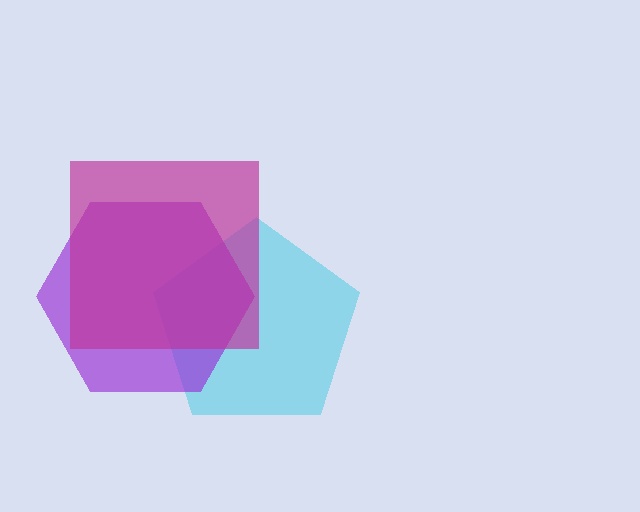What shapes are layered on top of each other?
The layered shapes are: a cyan pentagon, a purple hexagon, a magenta square.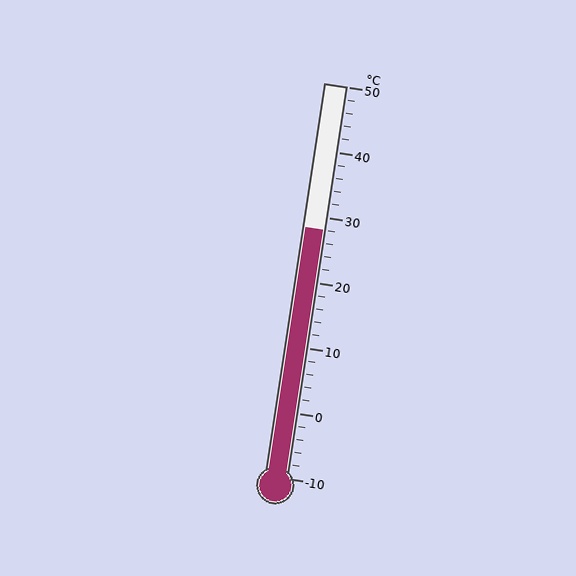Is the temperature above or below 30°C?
The temperature is below 30°C.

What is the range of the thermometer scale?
The thermometer scale ranges from -10°C to 50°C.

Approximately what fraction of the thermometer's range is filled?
The thermometer is filled to approximately 65% of its range.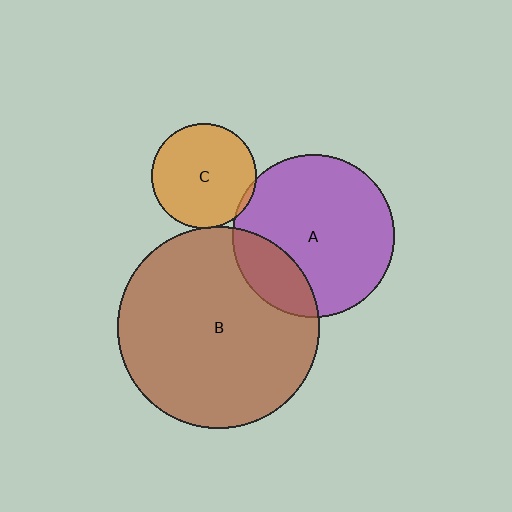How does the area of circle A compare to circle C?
Approximately 2.4 times.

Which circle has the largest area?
Circle B (brown).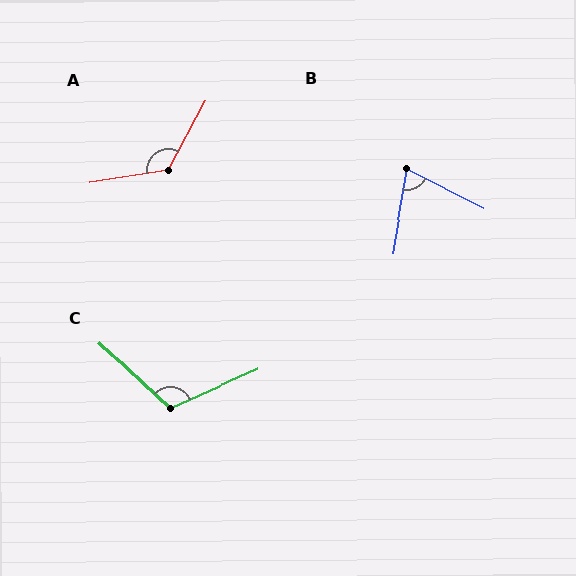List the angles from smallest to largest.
B (73°), C (113°), A (127°).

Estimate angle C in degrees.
Approximately 113 degrees.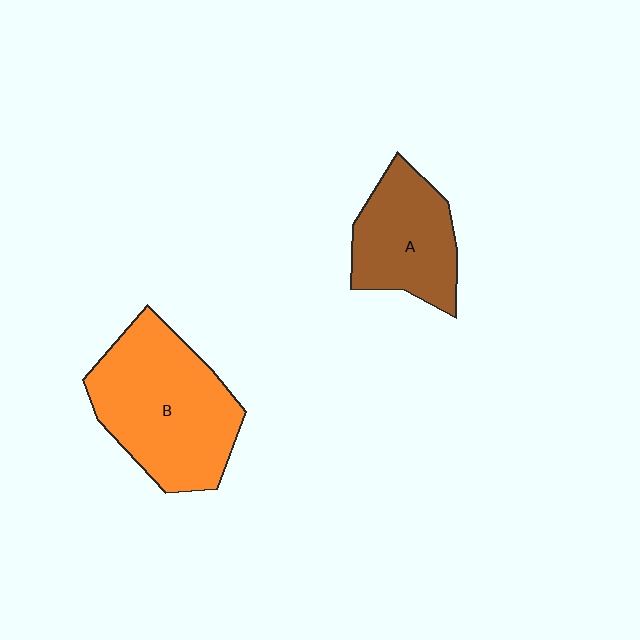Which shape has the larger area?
Shape B (orange).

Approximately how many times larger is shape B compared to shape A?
Approximately 1.5 times.